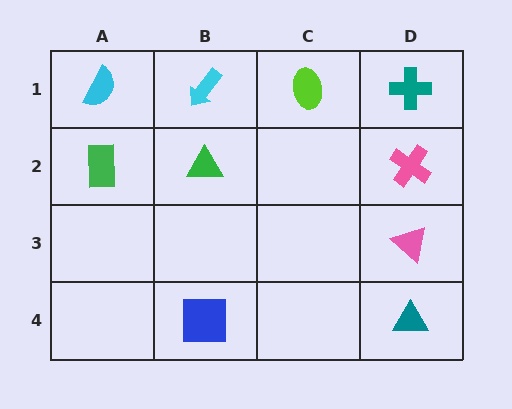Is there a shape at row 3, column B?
No, that cell is empty.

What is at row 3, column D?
A pink triangle.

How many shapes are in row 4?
2 shapes.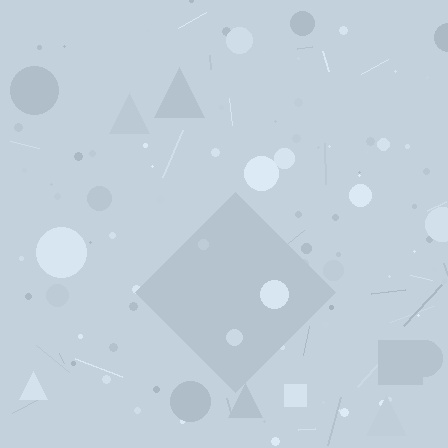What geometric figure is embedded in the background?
A diamond is embedded in the background.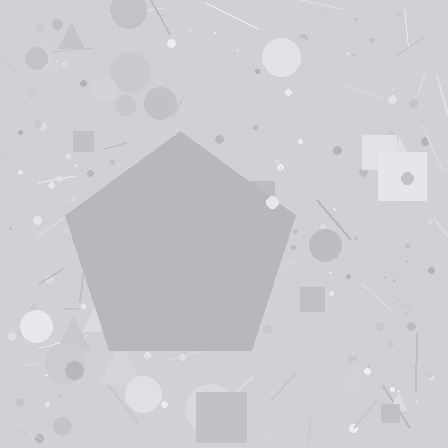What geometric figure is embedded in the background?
A pentagon is embedded in the background.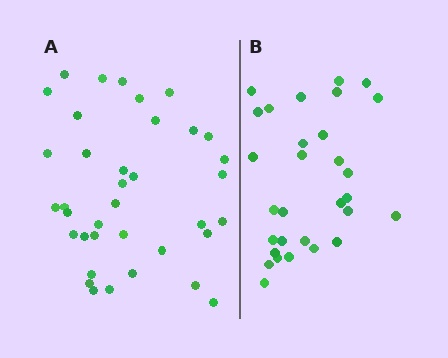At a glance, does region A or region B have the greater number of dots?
Region A (the left region) has more dots.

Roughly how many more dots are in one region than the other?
Region A has roughly 8 or so more dots than region B.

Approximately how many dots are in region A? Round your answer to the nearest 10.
About 40 dots. (The exact count is 37, which rounds to 40.)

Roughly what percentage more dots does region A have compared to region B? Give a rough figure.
About 25% more.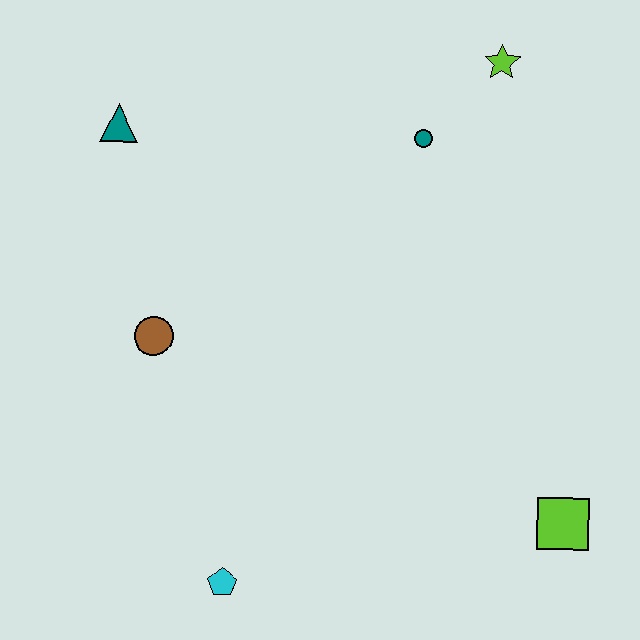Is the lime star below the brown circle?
No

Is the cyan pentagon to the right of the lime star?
No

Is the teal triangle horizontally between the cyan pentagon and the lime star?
No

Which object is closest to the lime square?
The cyan pentagon is closest to the lime square.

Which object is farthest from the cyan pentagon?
The lime star is farthest from the cyan pentagon.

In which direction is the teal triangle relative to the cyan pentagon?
The teal triangle is above the cyan pentagon.